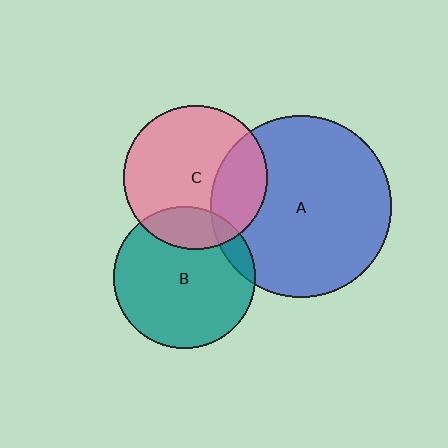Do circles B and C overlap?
Yes.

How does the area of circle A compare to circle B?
Approximately 1.6 times.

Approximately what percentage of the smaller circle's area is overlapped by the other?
Approximately 20%.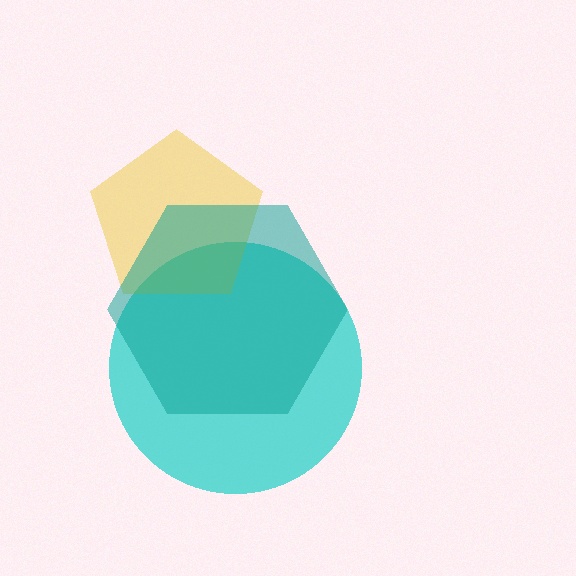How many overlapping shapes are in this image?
There are 3 overlapping shapes in the image.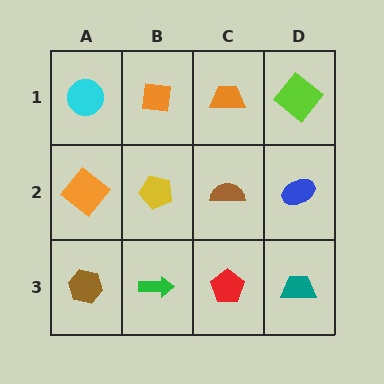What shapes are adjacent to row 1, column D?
A blue ellipse (row 2, column D), an orange trapezoid (row 1, column C).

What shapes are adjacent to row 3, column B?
A yellow pentagon (row 2, column B), a brown hexagon (row 3, column A), a red pentagon (row 3, column C).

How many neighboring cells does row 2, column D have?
3.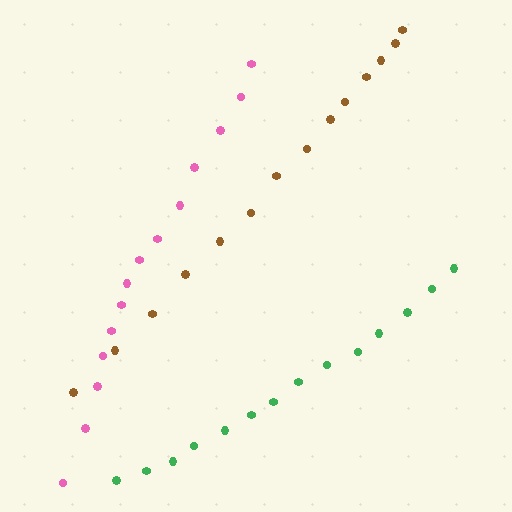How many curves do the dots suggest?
There are 3 distinct paths.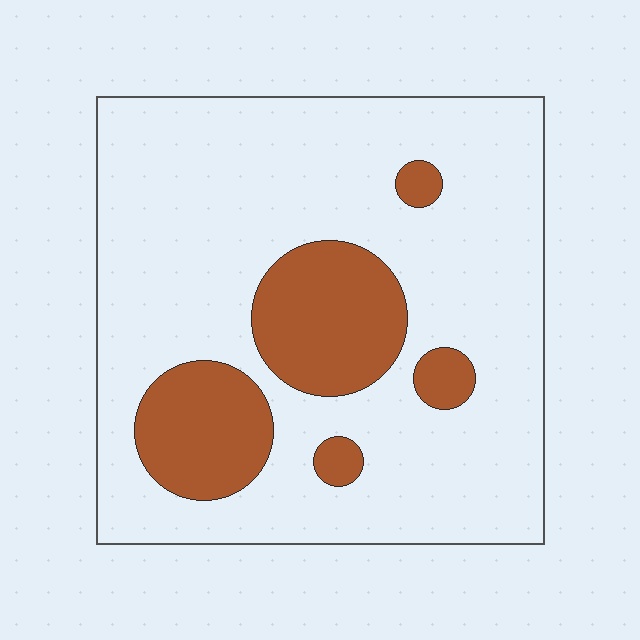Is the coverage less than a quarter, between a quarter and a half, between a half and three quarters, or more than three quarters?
Less than a quarter.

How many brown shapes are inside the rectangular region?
5.